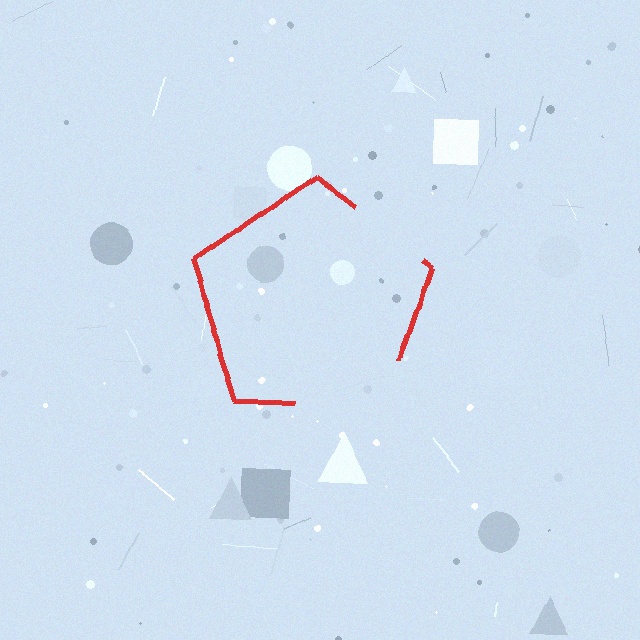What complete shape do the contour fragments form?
The contour fragments form a pentagon.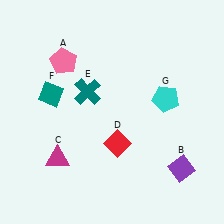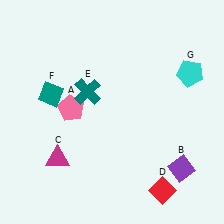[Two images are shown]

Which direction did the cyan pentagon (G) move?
The cyan pentagon (G) moved up.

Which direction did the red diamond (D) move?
The red diamond (D) moved down.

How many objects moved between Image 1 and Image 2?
3 objects moved between the two images.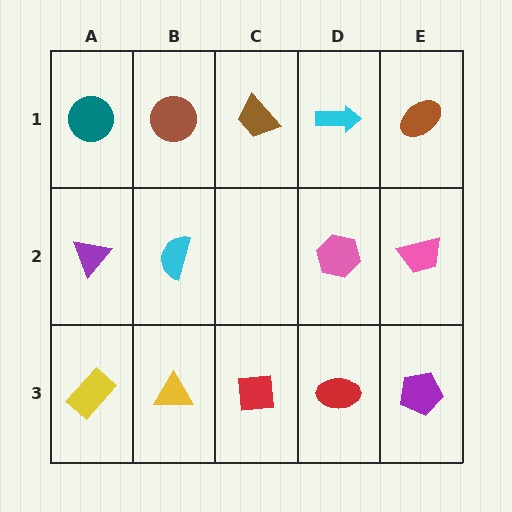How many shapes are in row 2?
4 shapes.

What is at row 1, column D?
A cyan arrow.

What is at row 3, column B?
A yellow triangle.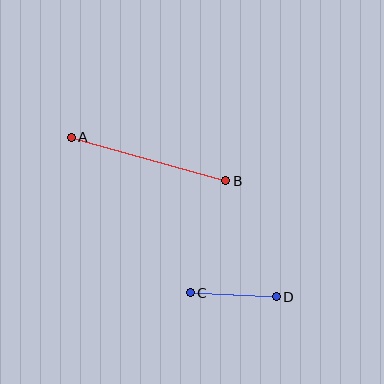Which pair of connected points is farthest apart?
Points A and B are farthest apart.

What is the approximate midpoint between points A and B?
The midpoint is at approximately (148, 159) pixels.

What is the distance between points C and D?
The distance is approximately 86 pixels.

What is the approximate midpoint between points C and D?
The midpoint is at approximately (233, 295) pixels.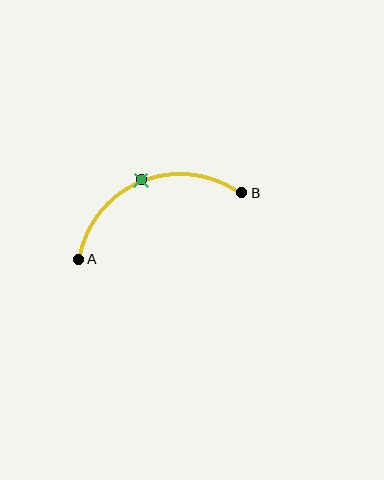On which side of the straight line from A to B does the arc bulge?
The arc bulges above the straight line connecting A and B.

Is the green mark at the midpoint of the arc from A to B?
Yes. The green mark lies on the arc at equal arc-length from both A and B — it is the arc midpoint.